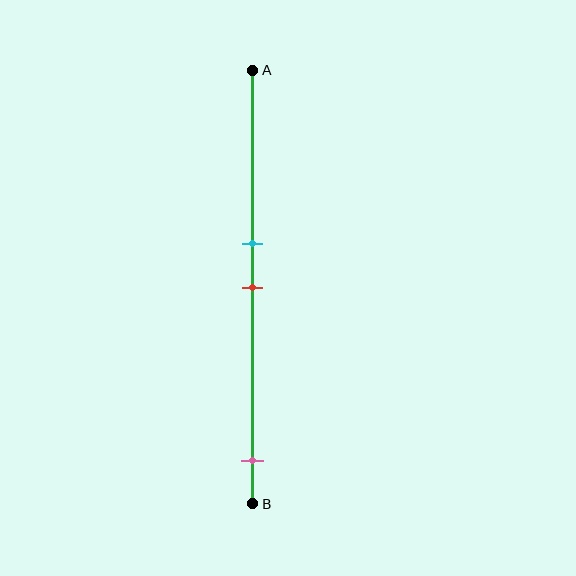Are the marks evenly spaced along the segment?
No, the marks are not evenly spaced.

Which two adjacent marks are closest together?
The cyan and red marks are the closest adjacent pair.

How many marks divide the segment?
There are 3 marks dividing the segment.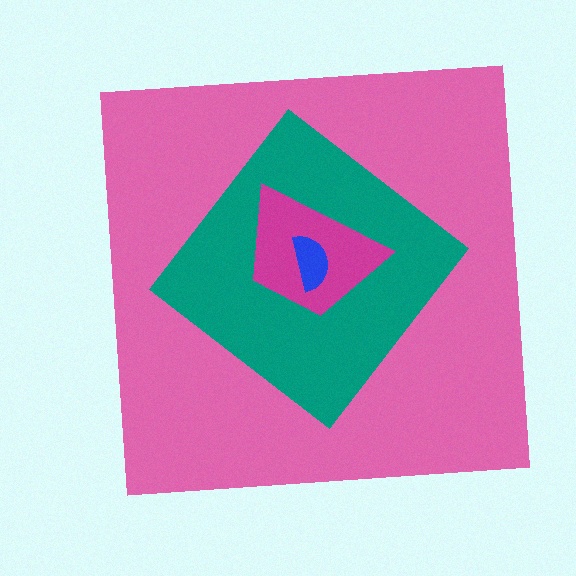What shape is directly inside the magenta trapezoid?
The blue semicircle.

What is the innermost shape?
The blue semicircle.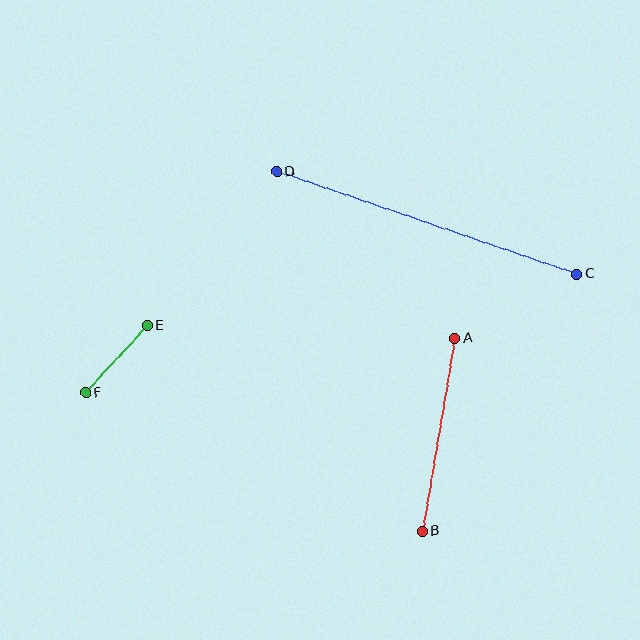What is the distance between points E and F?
The distance is approximately 91 pixels.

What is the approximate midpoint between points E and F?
The midpoint is at approximately (116, 359) pixels.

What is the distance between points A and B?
The distance is approximately 196 pixels.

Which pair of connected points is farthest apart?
Points C and D are farthest apart.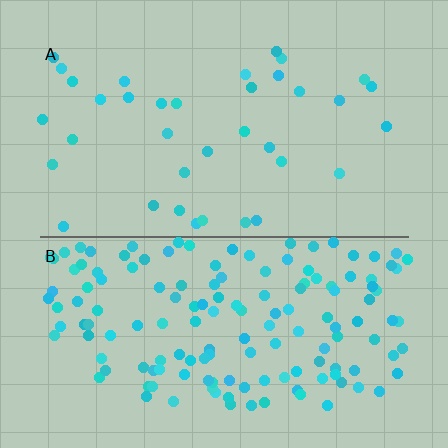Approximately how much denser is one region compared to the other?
Approximately 4.2× — region B over region A.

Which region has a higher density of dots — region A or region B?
B (the bottom).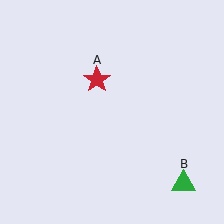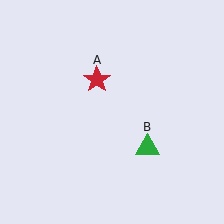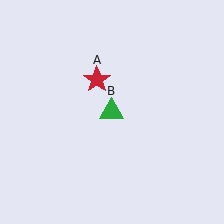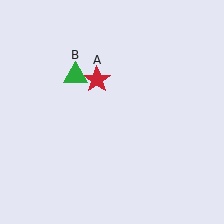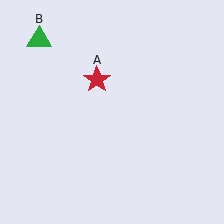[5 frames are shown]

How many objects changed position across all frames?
1 object changed position: green triangle (object B).